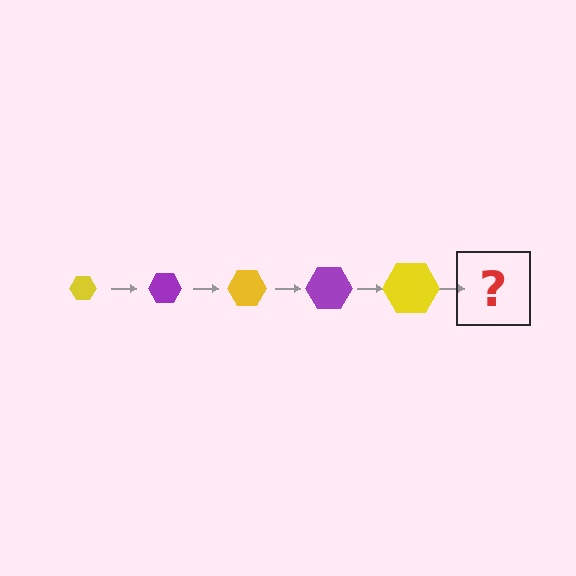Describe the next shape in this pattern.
It should be a purple hexagon, larger than the previous one.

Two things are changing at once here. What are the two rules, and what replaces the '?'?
The two rules are that the hexagon grows larger each step and the color cycles through yellow and purple. The '?' should be a purple hexagon, larger than the previous one.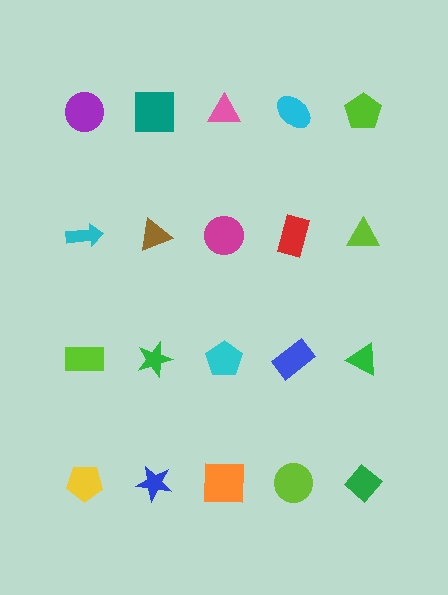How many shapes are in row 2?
5 shapes.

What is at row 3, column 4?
A blue rectangle.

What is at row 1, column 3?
A pink triangle.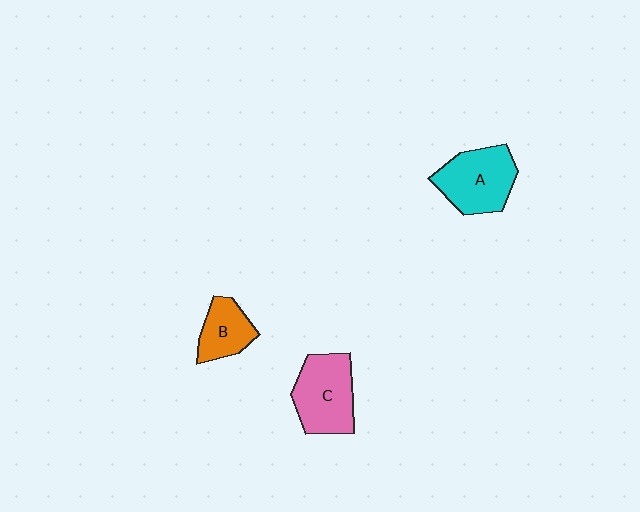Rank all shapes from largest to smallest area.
From largest to smallest: C (pink), A (cyan), B (orange).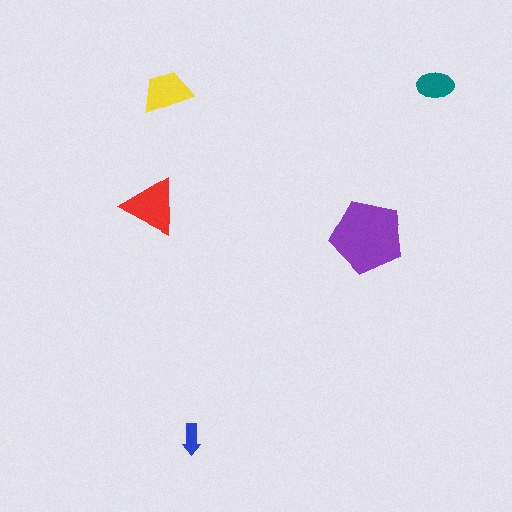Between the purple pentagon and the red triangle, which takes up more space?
The purple pentagon.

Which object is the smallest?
The blue arrow.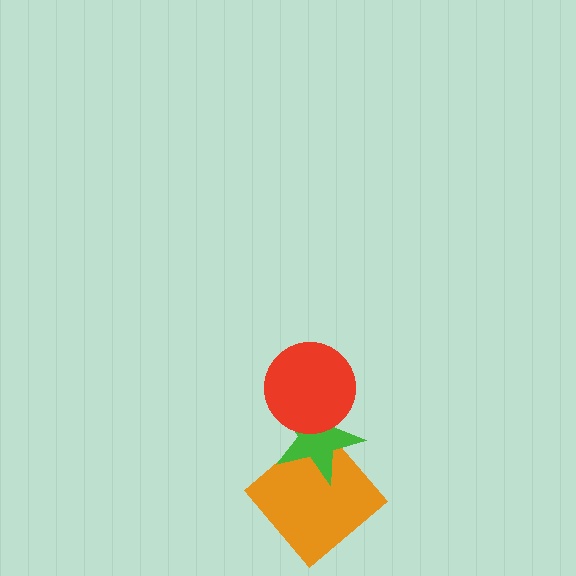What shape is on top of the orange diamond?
The green star is on top of the orange diamond.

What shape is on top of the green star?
The red circle is on top of the green star.